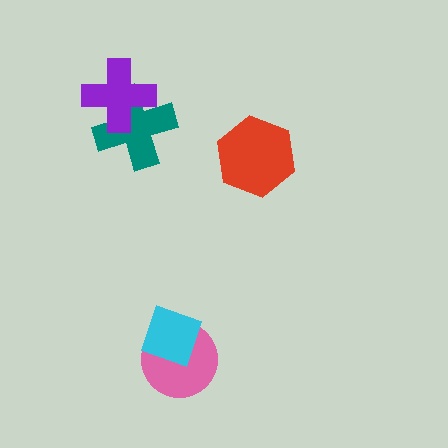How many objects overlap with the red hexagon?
0 objects overlap with the red hexagon.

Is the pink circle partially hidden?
Yes, it is partially covered by another shape.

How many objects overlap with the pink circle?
1 object overlaps with the pink circle.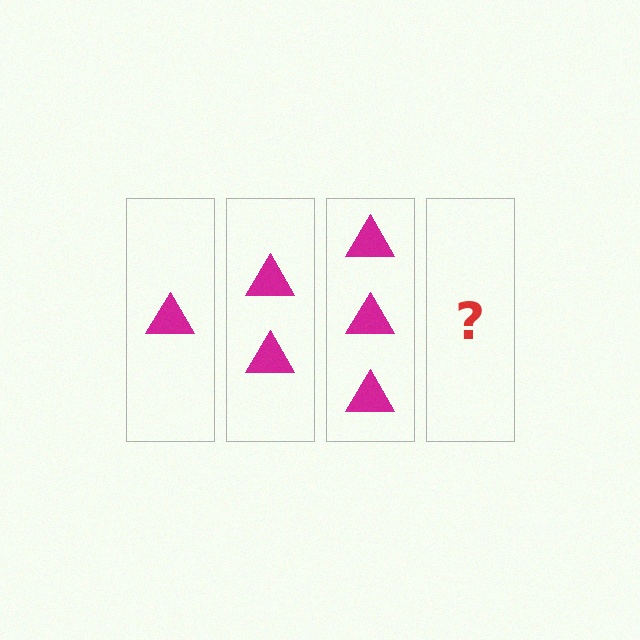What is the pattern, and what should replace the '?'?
The pattern is that each step adds one more triangle. The '?' should be 4 triangles.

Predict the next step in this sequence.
The next step is 4 triangles.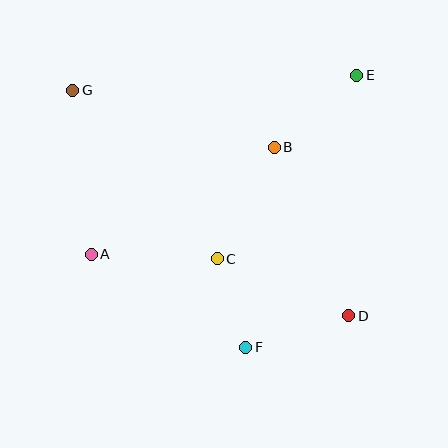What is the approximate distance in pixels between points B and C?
The distance between B and C is approximately 125 pixels.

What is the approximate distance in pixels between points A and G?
The distance between A and G is approximately 165 pixels.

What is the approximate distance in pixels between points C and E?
The distance between C and E is approximately 231 pixels.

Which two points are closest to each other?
Points C and F are closest to each other.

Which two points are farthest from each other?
Points D and G are farthest from each other.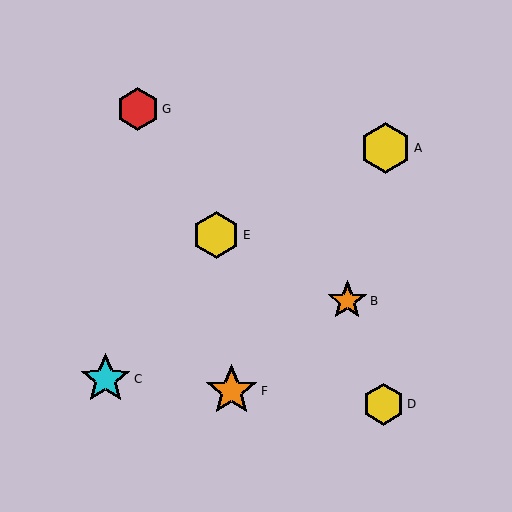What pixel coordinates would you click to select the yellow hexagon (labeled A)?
Click at (386, 148) to select the yellow hexagon A.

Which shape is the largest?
The orange star (labeled F) is the largest.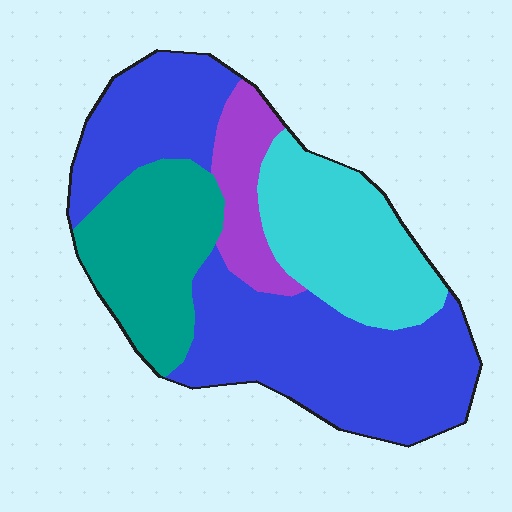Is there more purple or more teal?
Teal.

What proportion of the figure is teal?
Teal covers around 20% of the figure.